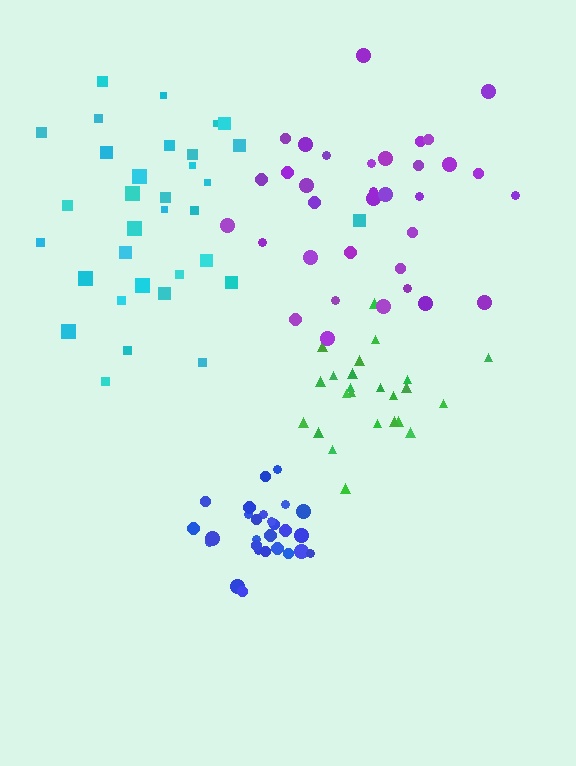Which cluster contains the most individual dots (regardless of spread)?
Purple (34).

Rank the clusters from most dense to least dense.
blue, green, cyan, purple.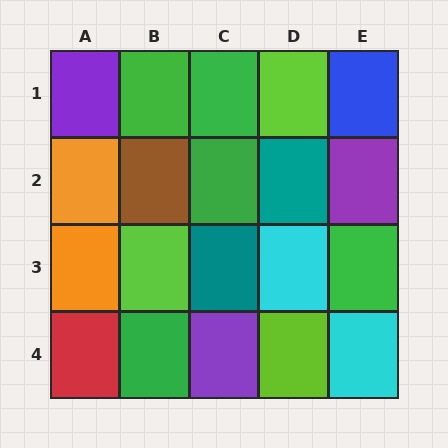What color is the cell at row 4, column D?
Lime.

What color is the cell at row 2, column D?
Teal.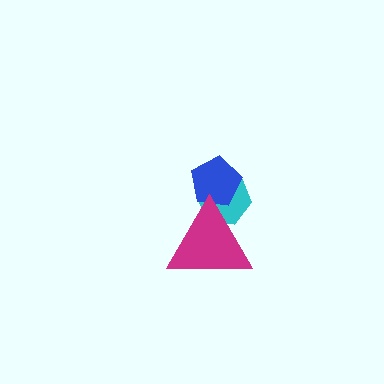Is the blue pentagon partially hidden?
Yes, it is partially covered by another shape.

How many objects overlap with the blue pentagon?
2 objects overlap with the blue pentagon.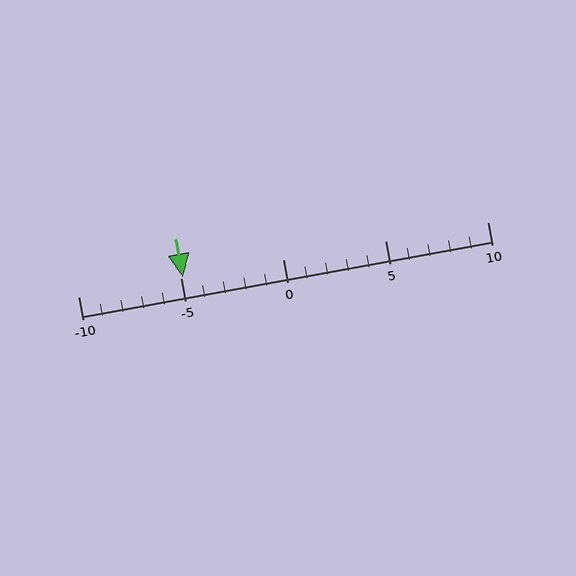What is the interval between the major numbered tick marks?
The major tick marks are spaced 5 units apart.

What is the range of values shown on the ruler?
The ruler shows values from -10 to 10.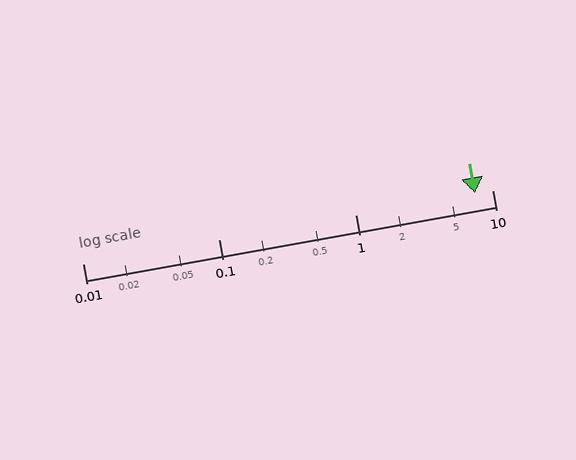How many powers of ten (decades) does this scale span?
The scale spans 3 decades, from 0.01 to 10.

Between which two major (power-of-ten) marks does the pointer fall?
The pointer is between 1 and 10.